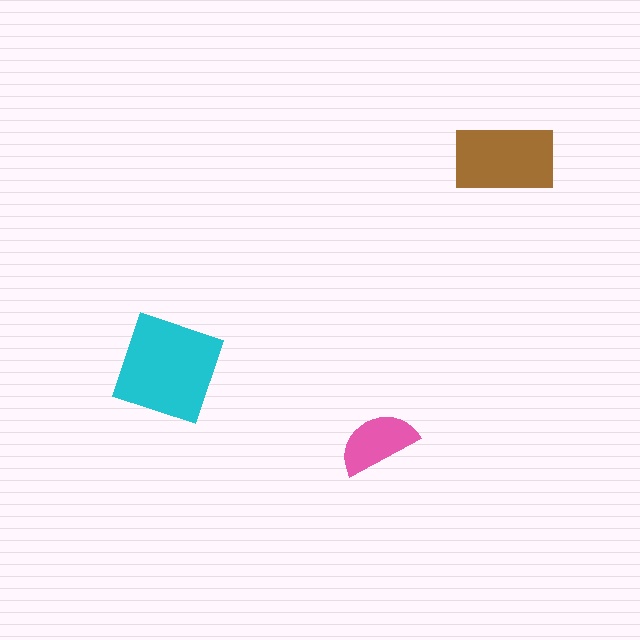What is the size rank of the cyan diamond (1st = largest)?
1st.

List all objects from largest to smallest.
The cyan diamond, the brown rectangle, the pink semicircle.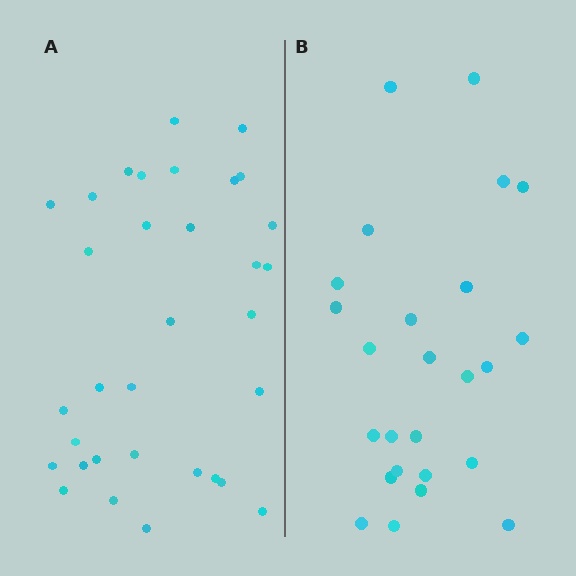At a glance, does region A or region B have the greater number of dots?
Region A (the left region) has more dots.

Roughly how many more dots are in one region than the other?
Region A has roughly 8 or so more dots than region B.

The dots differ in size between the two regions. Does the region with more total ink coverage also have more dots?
No. Region B has more total ink coverage because its dots are larger, but region A actually contains more individual dots. Total area can be misleading — the number of items is what matters here.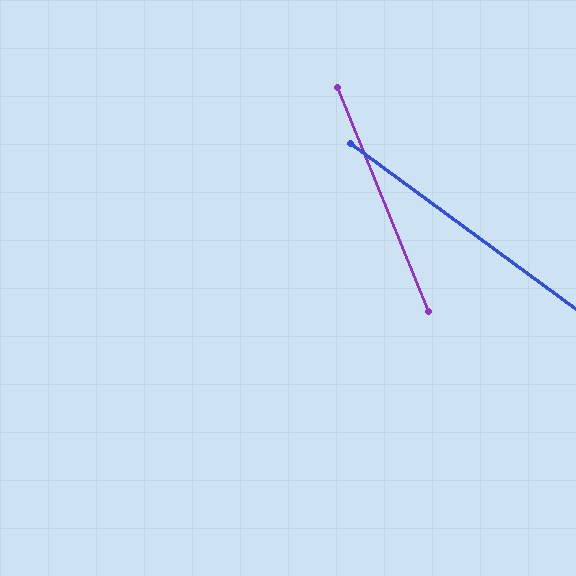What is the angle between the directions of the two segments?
Approximately 31 degrees.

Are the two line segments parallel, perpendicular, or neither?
Neither parallel nor perpendicular — they differ by about 31°.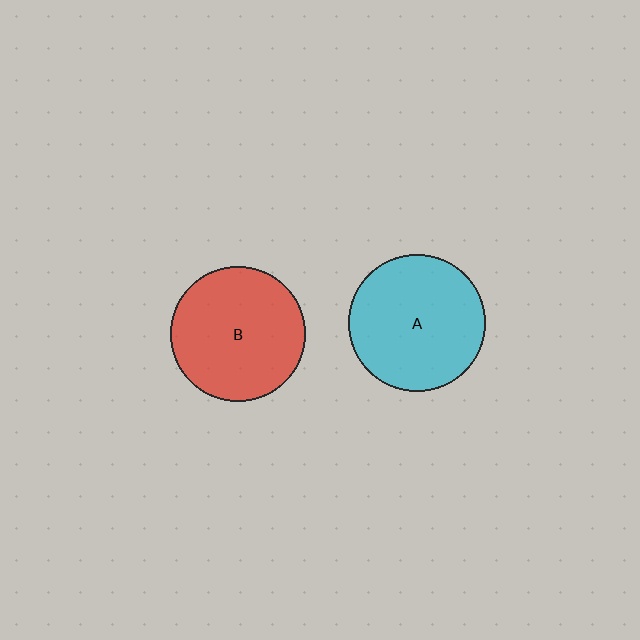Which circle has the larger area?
Circle A (cyan).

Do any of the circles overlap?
No, none of the circles overlap.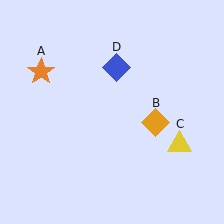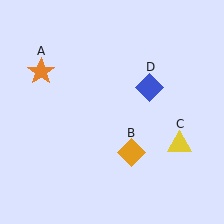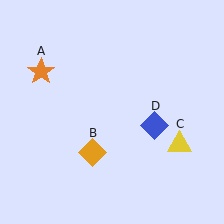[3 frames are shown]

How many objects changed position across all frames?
2 objects changed position: orange diamond (object B), blue diamond (object D).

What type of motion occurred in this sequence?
The orange diamond (object B), blue diamond (object D) rotated clockwise around the center of the scene.